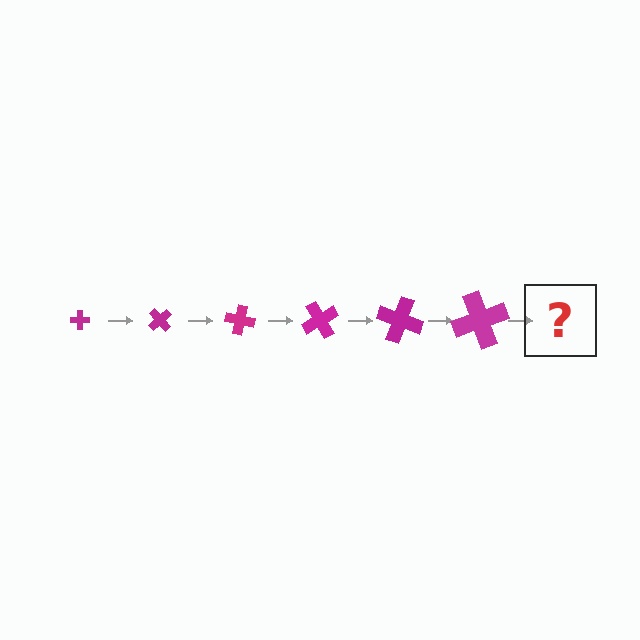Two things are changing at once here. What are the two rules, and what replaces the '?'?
The two rules are that the cross grows larger each step and it rotates 50 degrees each step. The '?' should be a cross, larger than the previous one and rotated 300 degrees from the start.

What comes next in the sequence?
The next element should be a cross, larger than the previous one and rotated 300 degrees from the start.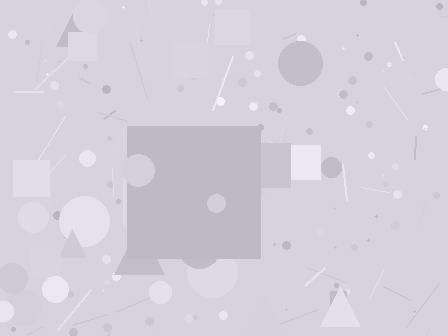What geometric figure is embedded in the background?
A square is embedded in the background.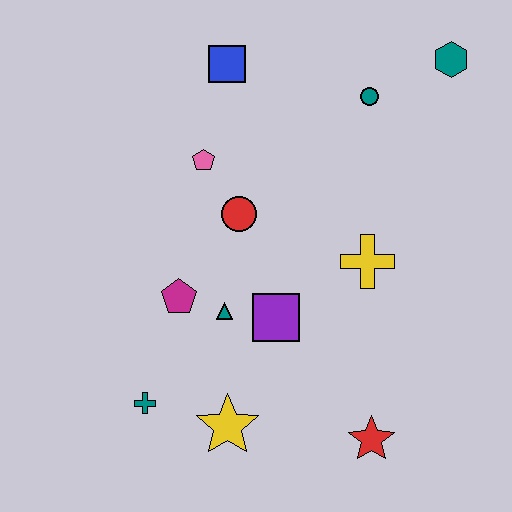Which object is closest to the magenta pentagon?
The teal triangle is closest to the magenta pentagon.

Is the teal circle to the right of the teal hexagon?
No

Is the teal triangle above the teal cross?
Yes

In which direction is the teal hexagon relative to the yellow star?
The teal hexagon is above the yellow star.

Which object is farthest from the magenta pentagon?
The teal hexagon is farthest from the magenta pentagon.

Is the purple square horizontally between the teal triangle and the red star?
Yes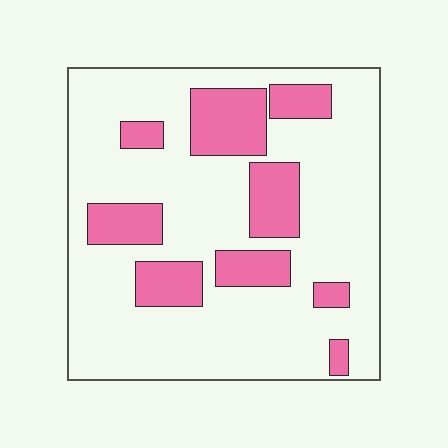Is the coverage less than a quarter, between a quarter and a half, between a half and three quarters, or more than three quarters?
Less than a quarter.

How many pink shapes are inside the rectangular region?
9.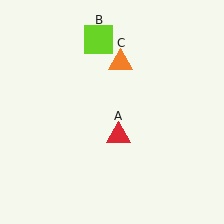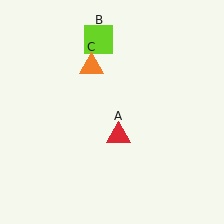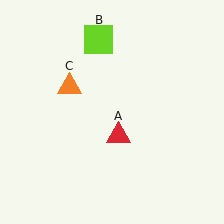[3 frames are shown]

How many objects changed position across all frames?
1 object changed position: orange triangle (object C).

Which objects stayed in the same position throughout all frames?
Red triangle (object A) and lime square (object B) remained stationary.